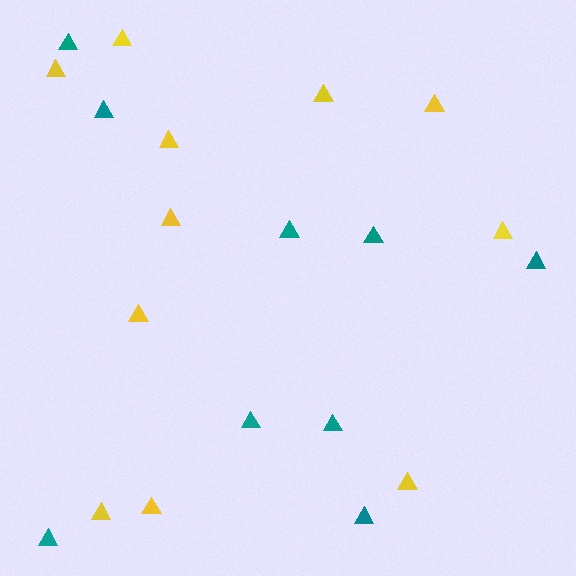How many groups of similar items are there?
There are 2 groups: one group of yellow triangles (11) and one group of teal triangles (9).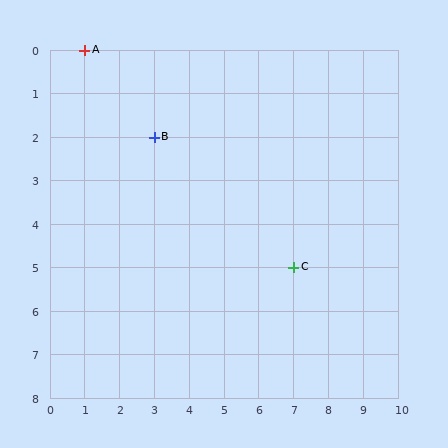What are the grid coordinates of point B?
Point B is at grid coordinates (3, 2).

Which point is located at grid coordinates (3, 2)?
Point B is at (3, 2).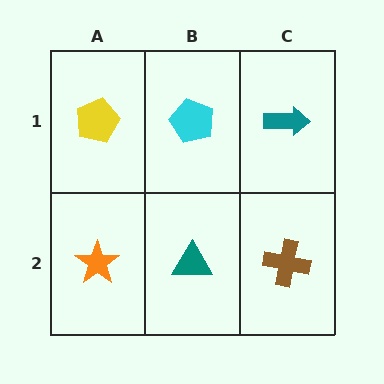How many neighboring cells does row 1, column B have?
3.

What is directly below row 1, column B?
A teal triangle.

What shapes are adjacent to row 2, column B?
A cyan pentagon (row 1, column B), an orange star (row 2, column A), a brown cross (row 2, column C).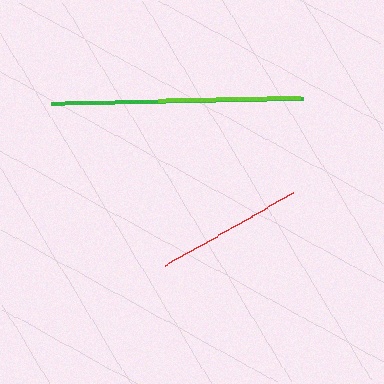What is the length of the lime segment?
The lime segment is approximately 142 pixels long.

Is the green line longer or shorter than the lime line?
The green line is longer than the lime line.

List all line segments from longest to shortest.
From longest to shortest: green, red, lime.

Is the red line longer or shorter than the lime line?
The red line is longer than the lime line.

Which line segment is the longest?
The green line is the longest at approximately 253 pixels.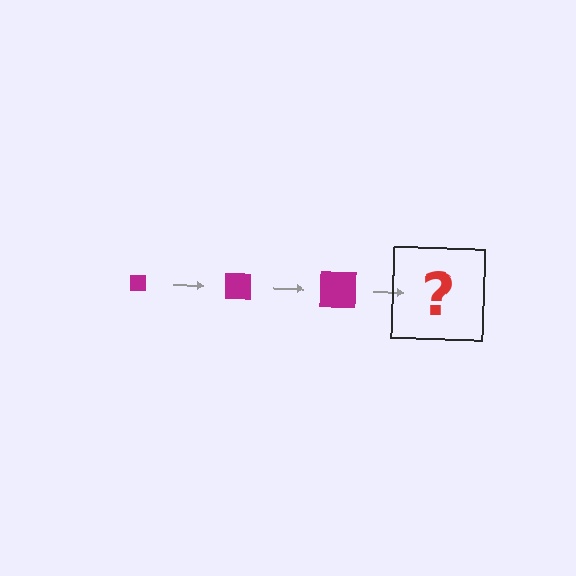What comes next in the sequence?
The next element should be a magenta square, larger than the previous one.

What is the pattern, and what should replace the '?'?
The pattern is that the square gets progressively larger each step. The '?' should be a magenta square, larger than the previous one.